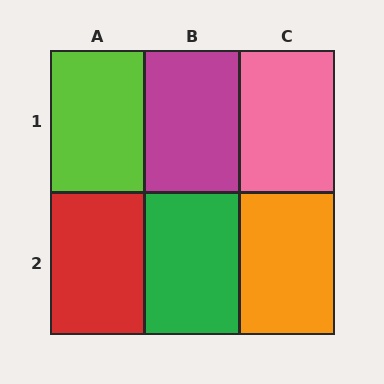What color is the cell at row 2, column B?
Green.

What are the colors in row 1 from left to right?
Lime, magenta, pink.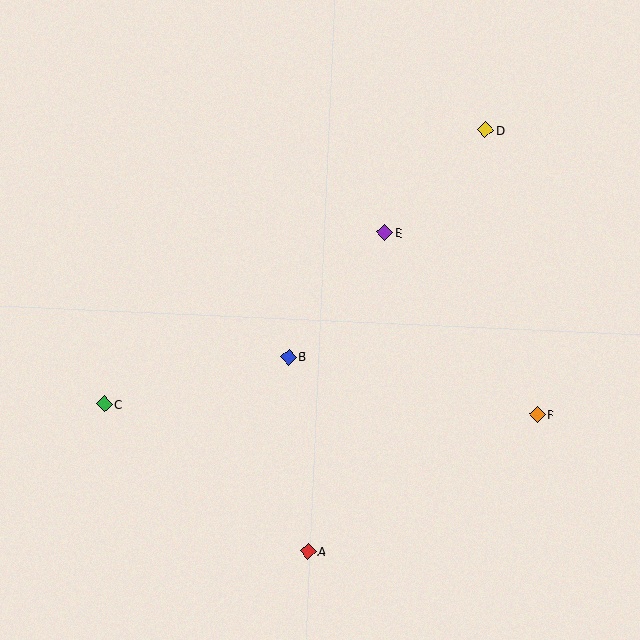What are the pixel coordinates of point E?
Point E is at (385, 233).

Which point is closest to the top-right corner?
Point D is closest to the top-right corner.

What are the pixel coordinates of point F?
Point F is at (537, 414).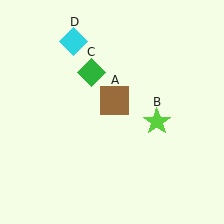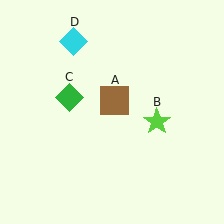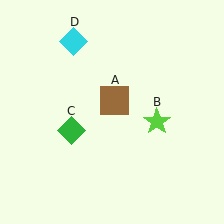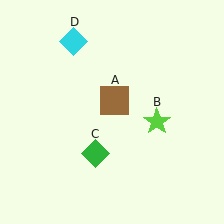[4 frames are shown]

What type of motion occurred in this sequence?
The green diamond (object C) rotated counterclockwise around the center of the scene.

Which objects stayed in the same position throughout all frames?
Brown square (object A) and lime star (object B) and cyan diamond (object D) remained stationary.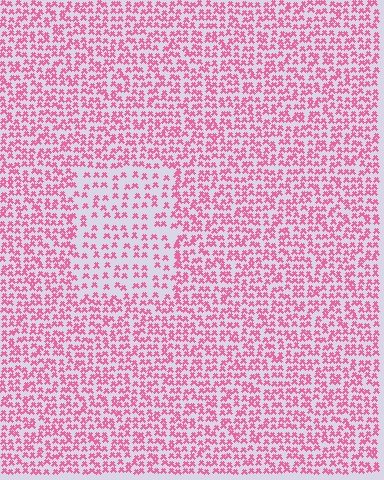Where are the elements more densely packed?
The elements are more densely packed outside the rectangle boundary.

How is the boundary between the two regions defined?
The boundary is defined by a change in element density (approximately 1.9x ratio). All elements are the same color, size, and shape.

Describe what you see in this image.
The image contains small pink elements arranged at two different densities. A rectangle-shaped region is visible where the elements are less densely packed than the surrounding area.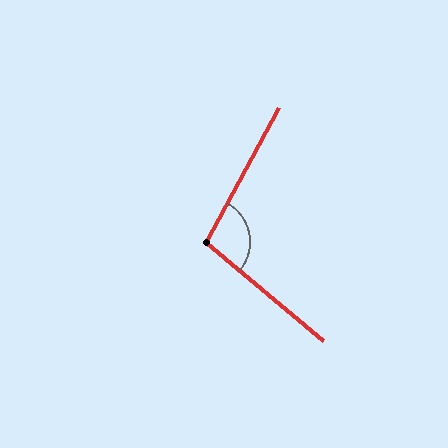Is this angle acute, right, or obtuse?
It is obtuse.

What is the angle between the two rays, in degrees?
Approximately 101 degrees.